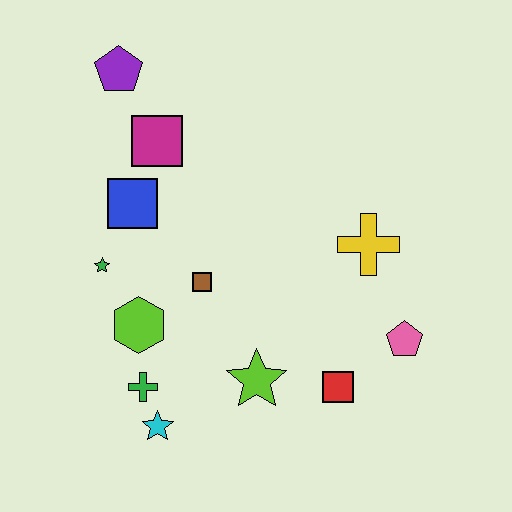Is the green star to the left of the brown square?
Yes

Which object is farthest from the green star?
The pink pentagon is farthest from the green star.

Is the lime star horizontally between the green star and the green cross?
No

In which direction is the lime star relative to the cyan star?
The lime star is to the right of the cyan star.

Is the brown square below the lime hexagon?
No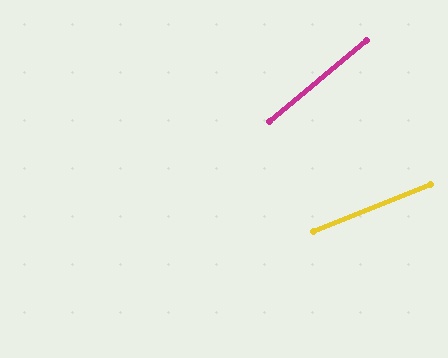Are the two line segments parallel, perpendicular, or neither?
Neither parallel nor perpendicular — they differ by about 18°.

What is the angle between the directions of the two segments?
Approximately 18 degrees.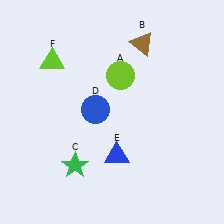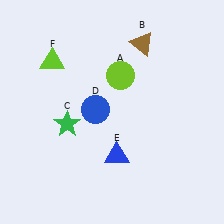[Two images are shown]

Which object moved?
The green star (C) moved up.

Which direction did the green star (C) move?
The green star (C) moved up.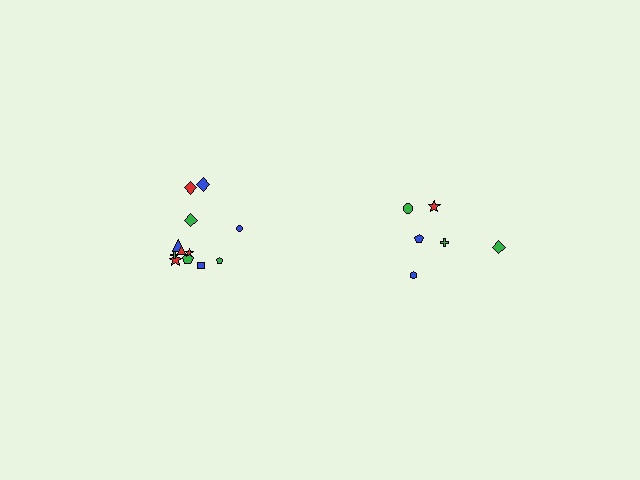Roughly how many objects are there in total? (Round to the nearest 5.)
Roughly 20 objects in total.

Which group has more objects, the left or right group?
The left group.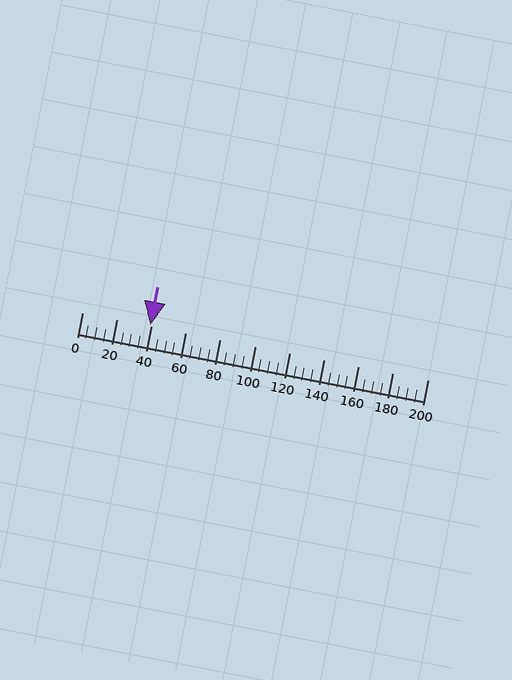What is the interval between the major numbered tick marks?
The major tick marks are spaced 20 units apart.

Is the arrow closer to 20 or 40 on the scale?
The arrow is closer to 40.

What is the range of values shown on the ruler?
The ruler shows values from 0 to 200.